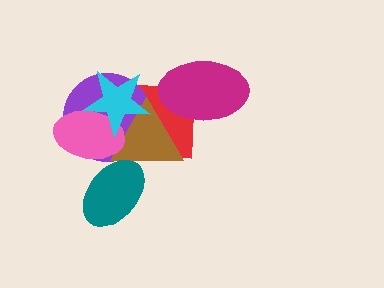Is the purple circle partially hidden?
Yes, it is partially covered by another shape.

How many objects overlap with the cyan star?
4 objects overlap with the cyan star.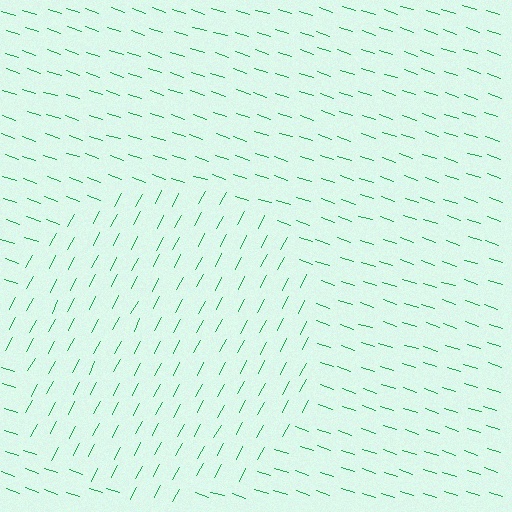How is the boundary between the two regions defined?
The boundary is defined purely by a change in line orientation (approximately 80 degrees difference). All lines are the same color and thickness.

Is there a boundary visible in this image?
Yes, there is a texture boundary formed by a change in line orientation.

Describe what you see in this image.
The image is filled with small green line segments. A circle region in the image has lines oriented differently from the surrounding lines, creating a visible texture boundary.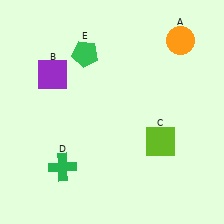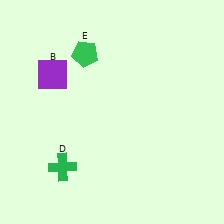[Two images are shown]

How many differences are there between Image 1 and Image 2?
There are 2 differences between the two images.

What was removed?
The lime square (C), the orange circle (A) were removed in Image 2.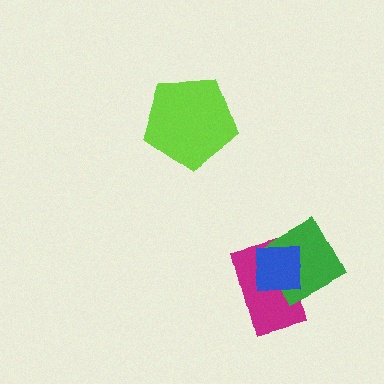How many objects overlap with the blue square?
2 objects overlap with the blue square.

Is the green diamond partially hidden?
Yes, it is partially covered by another shape.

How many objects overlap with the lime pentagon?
0 objects overlap with the lime pentagon.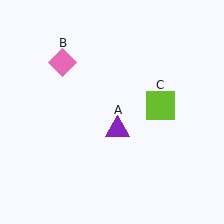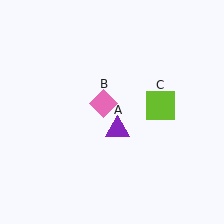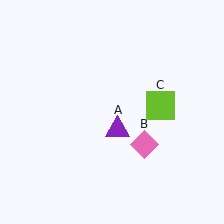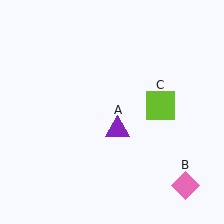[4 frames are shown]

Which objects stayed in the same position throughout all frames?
Purple triangle (object A) and lime square (object C) remained stationary.